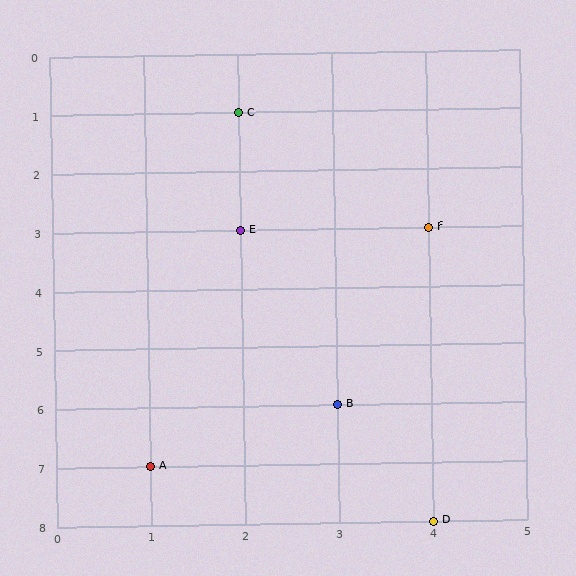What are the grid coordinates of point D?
Point D is at grid coordinates (4, 8).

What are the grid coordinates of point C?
Point C is at grid coordinates (2, 1).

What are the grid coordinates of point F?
Point F is at grid coordinates (4, 3).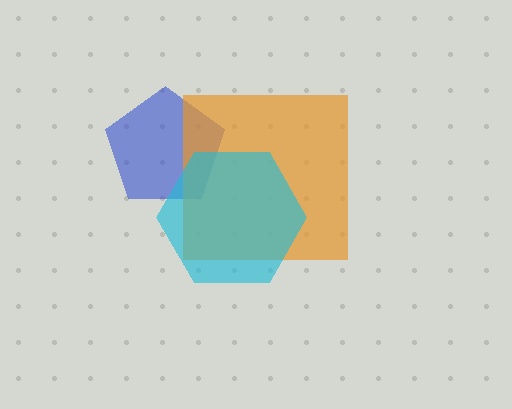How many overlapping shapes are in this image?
There are 3 overlapping shapes in the image.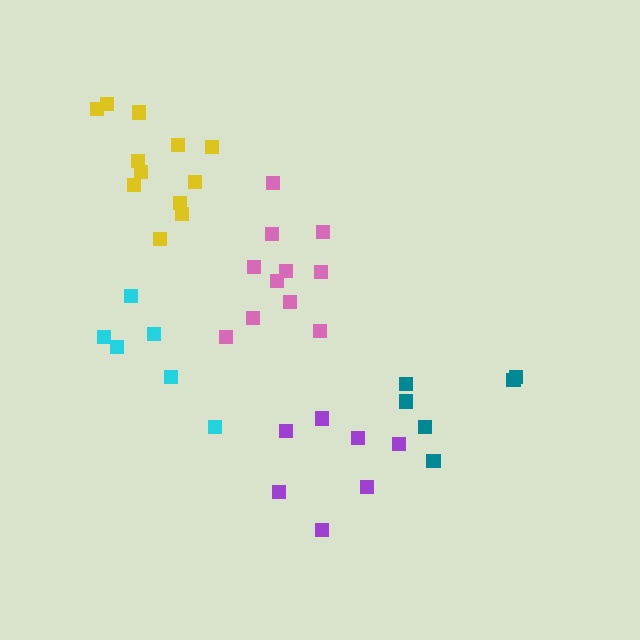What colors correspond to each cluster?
The clusters are colored: purple, cyan, teal, yellow, pink.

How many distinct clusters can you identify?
There are 5 distinct clusters.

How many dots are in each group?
Group 1: 7 dots, Group 2: 6 dots, Group 3: 6 dots, Group 4: 12 dots, Group 5: 11 dots (42 total).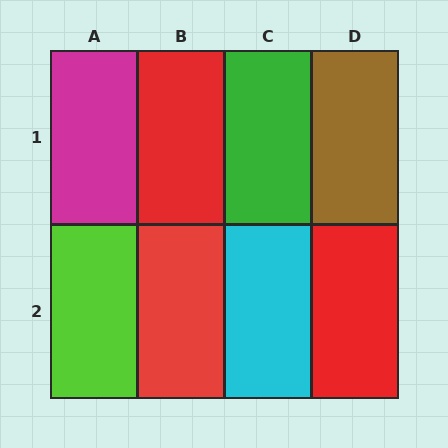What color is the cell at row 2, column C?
Cyan.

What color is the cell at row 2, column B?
Red.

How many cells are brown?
1 cell is brown.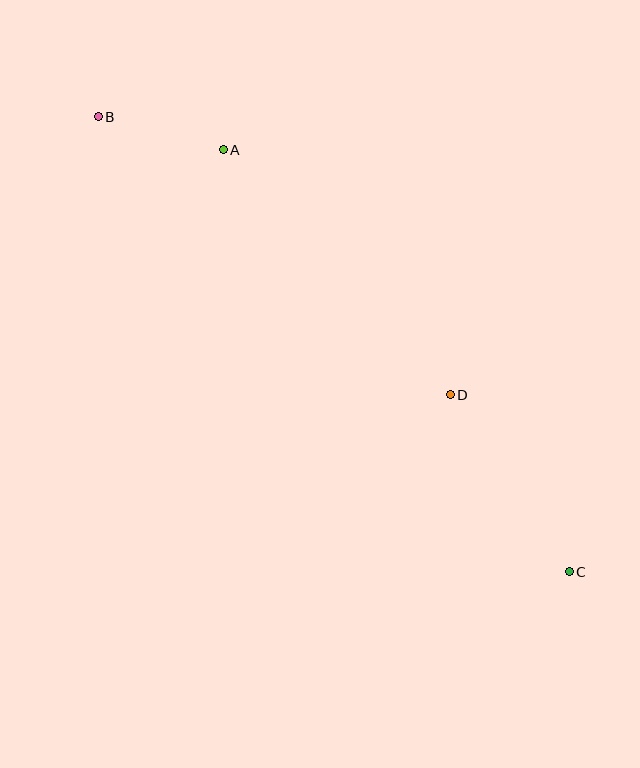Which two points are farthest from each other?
Points B and C are farthest from each other.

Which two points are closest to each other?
Points A and B are closest to each other.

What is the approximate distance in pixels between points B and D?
The distance between B and D is approximately 448 pixels.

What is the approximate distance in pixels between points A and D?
The distance between A and D is approximately 334 pixels.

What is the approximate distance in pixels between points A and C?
The distance between A and C is approximately 546 pixels.